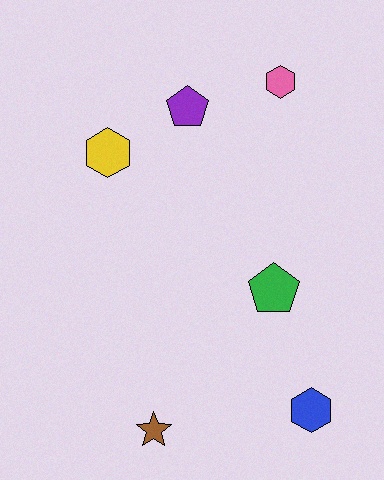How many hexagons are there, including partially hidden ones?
There are 3 hexagons.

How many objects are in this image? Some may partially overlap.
There are 6 objects.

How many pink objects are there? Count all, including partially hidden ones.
There is 1 pink object.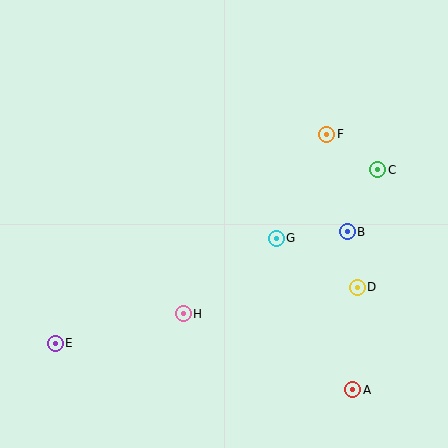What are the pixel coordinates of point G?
Point G is at (276, 238).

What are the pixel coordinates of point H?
Point H is at (183, 314).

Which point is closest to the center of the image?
Point G at (276, 238) is closest to the center.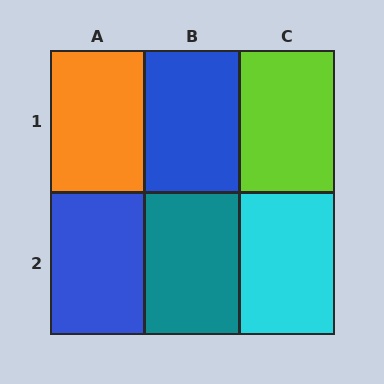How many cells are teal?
1 cell is teal.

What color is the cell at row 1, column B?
Blue.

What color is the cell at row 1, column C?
Lime.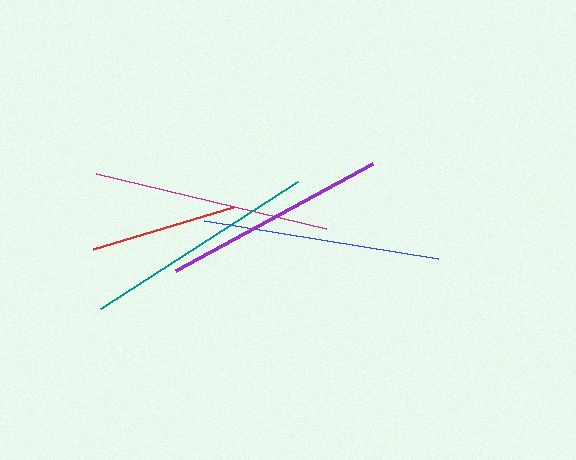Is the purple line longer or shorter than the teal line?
The teal line is longer than the purple line.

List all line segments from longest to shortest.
From longest to shortest: blue, magenta, teal, purple, red.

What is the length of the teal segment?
The teal segment is approximately 235 pixels long.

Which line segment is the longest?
The blue line is the longest at approximately 238 pixels.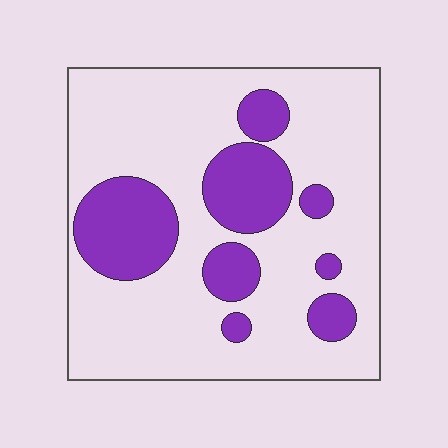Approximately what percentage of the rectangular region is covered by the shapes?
Approximately 25%.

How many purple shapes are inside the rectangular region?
8.